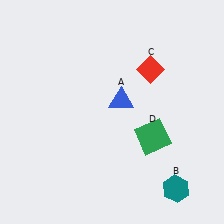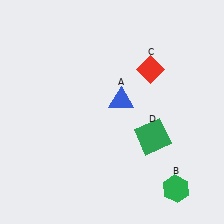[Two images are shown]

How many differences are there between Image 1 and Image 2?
There is 1 difference between the two images.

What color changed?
The hexagon (B) changed from teal in Image 1 to green in Image 2.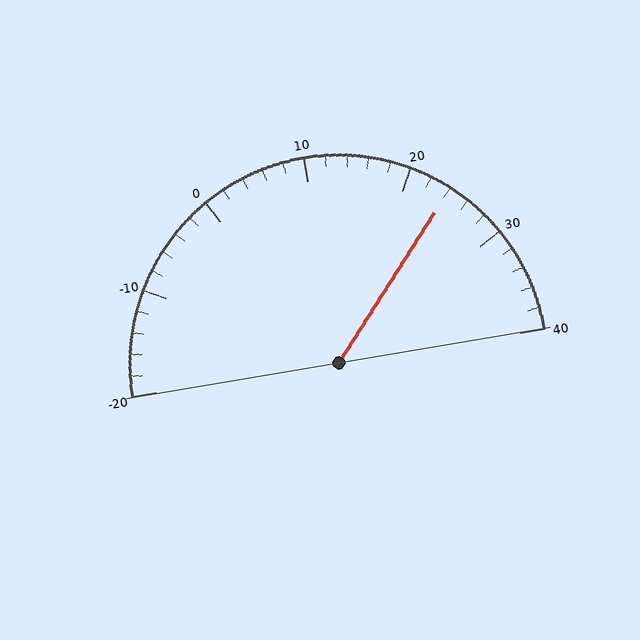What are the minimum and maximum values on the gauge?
The gauge ranges from -20 to 40.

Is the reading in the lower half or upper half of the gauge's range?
The reading is in the upper half of the range (-20 to 40).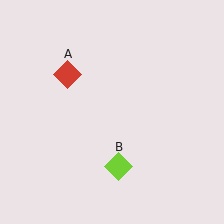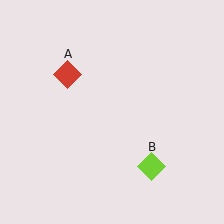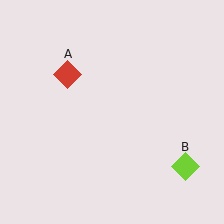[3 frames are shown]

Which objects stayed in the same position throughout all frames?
Red diamond (object A) remained stationary.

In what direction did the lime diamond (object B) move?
The lime diamond (object B) moved right.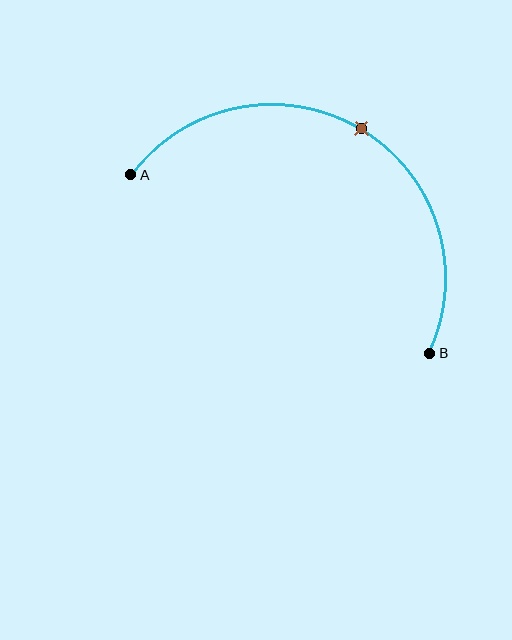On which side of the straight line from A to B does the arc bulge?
The arc bulges above the straight line connecting A and B.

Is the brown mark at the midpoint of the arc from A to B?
Yes. The brown mark lies on the arc at equal arc-length from both A and B — it is the arc midpoint.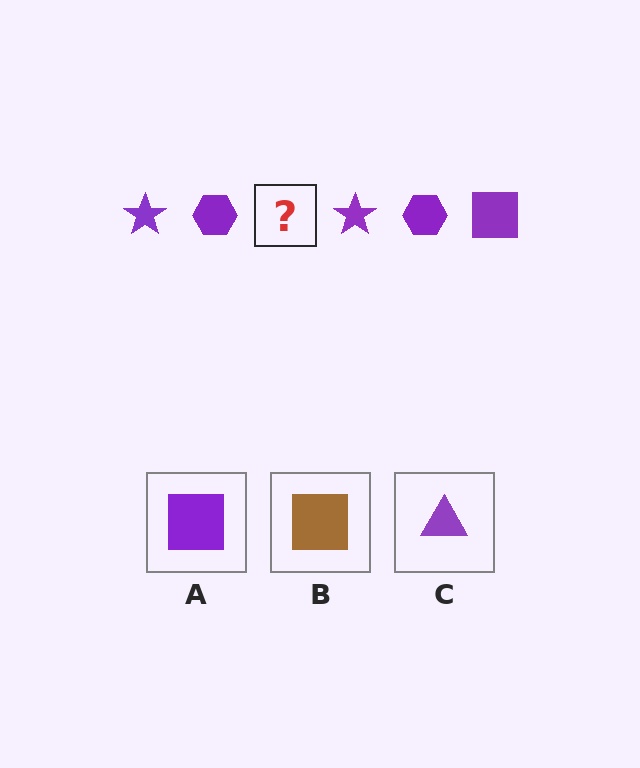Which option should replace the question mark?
Option A.